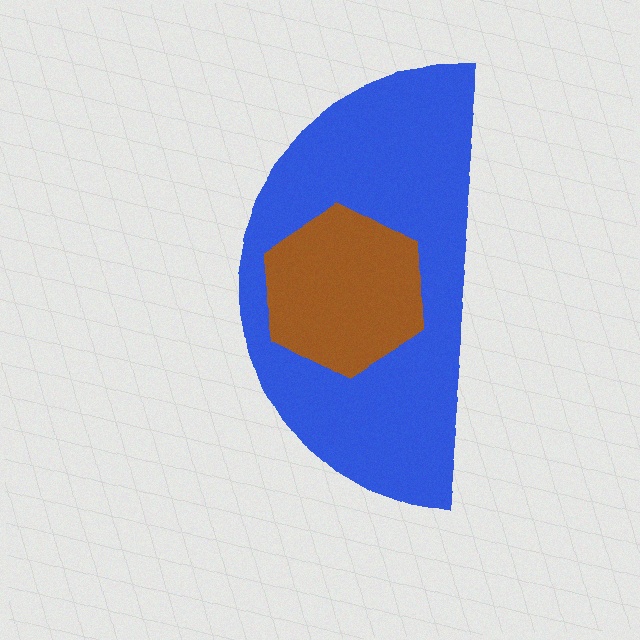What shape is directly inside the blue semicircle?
The brown hexagon.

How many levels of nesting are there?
2.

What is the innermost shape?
The brown hexagon.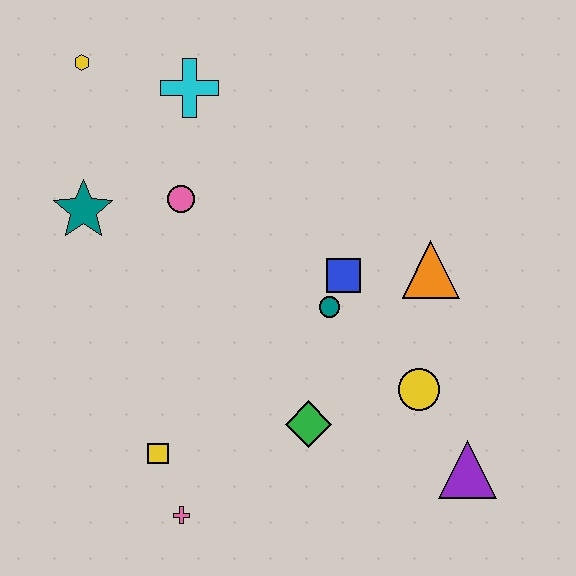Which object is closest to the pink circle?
The teal star is closest to the pink circle.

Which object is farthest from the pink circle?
The purple triangle is farthest from the pink circle.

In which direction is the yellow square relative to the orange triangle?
The yellow square is to the left of the orange triangle.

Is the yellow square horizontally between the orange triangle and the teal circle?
No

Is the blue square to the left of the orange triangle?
Yes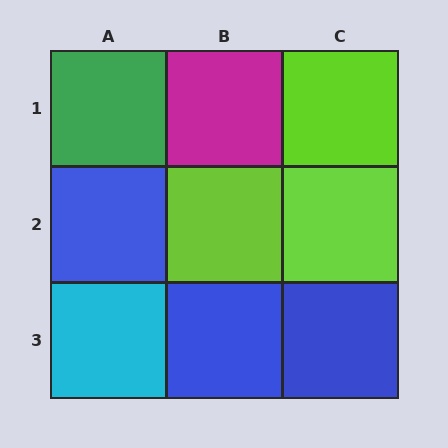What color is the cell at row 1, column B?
Magenta.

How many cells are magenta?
1 cell is magenta.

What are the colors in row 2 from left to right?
Blue, lime, lime.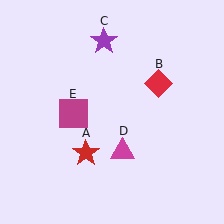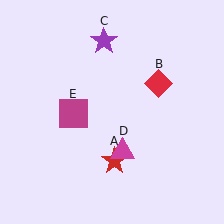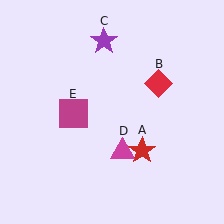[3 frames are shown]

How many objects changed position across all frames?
1 object changed position: red star (object A).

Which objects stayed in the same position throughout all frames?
Red diamond (object B) and purple star (object C) and magenta triangle (object D) and magenta square (object E) remained stationary.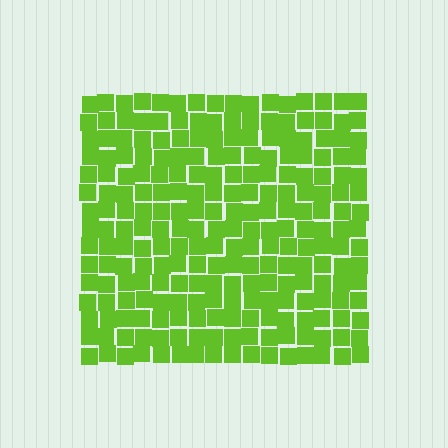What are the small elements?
The small elements are squares.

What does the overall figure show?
The overall figure shows a square.